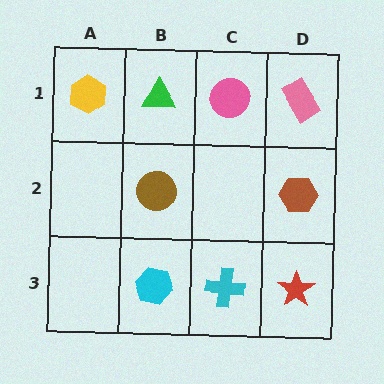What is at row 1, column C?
A pink circle.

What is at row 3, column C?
A cyan cross.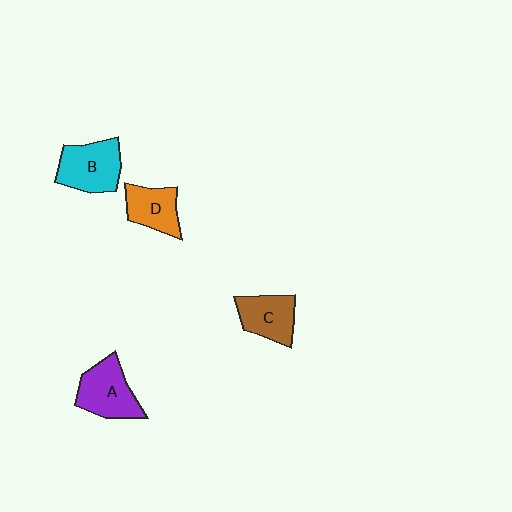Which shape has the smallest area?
Shape D (orange).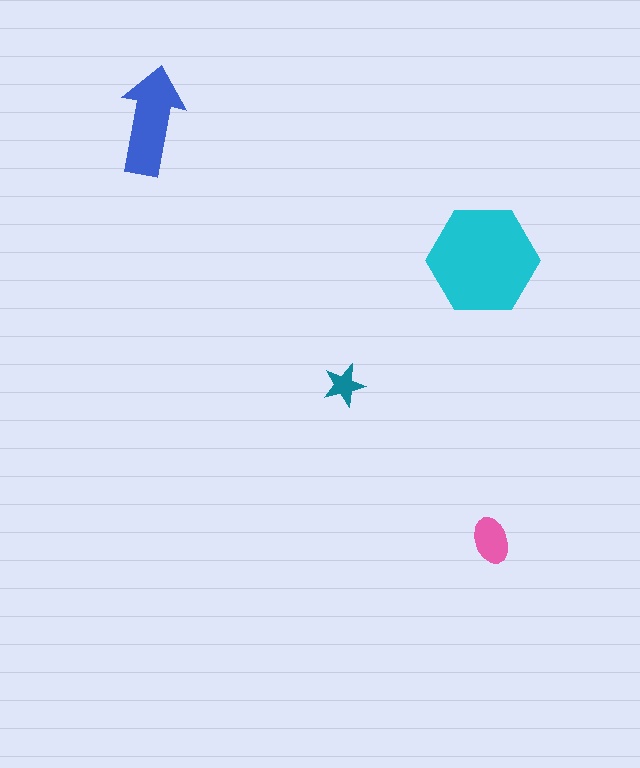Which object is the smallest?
The teal star.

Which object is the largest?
The cyan hexagon.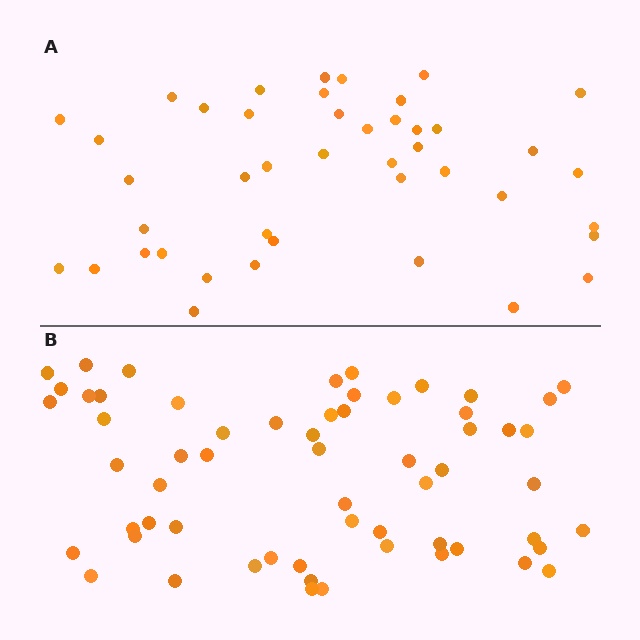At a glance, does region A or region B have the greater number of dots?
Region B (the bottom region) has more dots.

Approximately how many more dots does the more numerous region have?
Region B has approximately 15 more dots than region A.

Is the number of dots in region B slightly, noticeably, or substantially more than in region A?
Region B has noticeably more, but not dramatically so. The ratio is roughly 1.4 to 1.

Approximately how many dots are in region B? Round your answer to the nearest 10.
About 60 dots.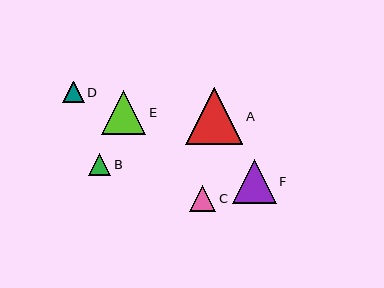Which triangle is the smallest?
Triangle D is the smallest with a size of approximately 22 pixels.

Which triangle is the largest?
Triangle A is the largest with a size of approximately 57 pixels.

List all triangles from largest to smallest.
From largest to smallest: A, E, F, C, B, D.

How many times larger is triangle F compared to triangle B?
Triangle F is approximately 2.0 times the size of triangle B.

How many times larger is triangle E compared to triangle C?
Triangle E is approximately 1.7 times the size of triangle C.